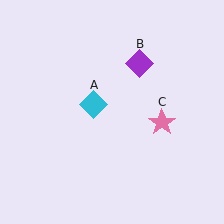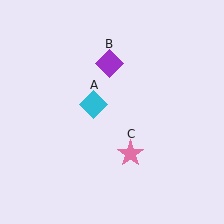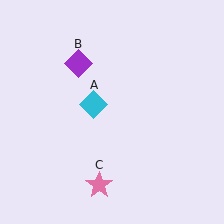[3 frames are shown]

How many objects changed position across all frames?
2 objects changed position: purple diamond (object B), pink star (object C).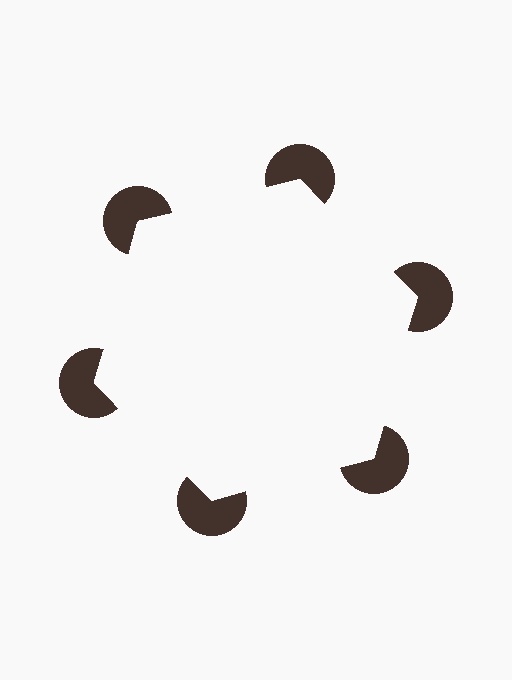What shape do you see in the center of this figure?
An illusory hexagon — its edges are inferred from the aligned wedge cuts in the pac-man discs, not physically drawn.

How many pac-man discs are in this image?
There are 6 — one at each vertex of the illusory hexagon.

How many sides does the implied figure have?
6 sides.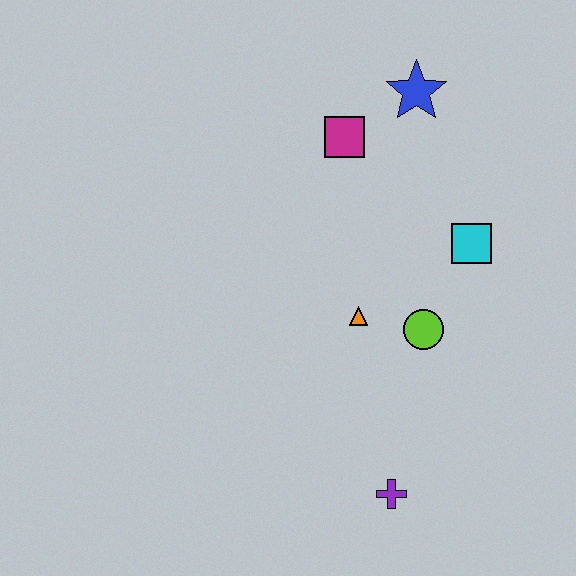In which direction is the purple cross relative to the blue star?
The purple cross is below the blue star.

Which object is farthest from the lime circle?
The blue star is farthest from the lime circle.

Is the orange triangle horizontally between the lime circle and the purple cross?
No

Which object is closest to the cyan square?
The lime circle is closest to the cyan square.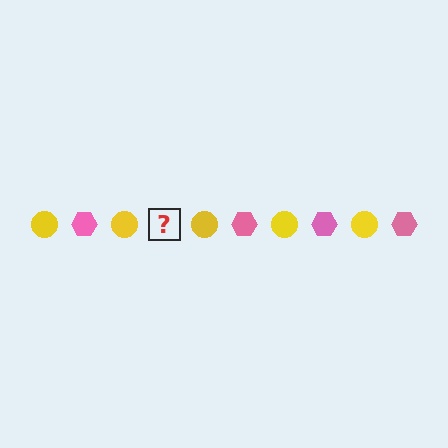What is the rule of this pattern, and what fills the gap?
The rule is that the pattern alternates between yellow circle and pink hexagon. The gap should be filled with a pink hexagon.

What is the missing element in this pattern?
The missing element is a pink hexagon.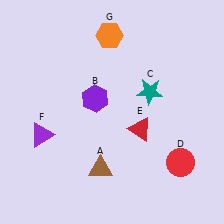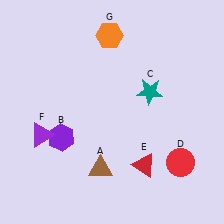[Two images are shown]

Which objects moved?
The objects that moved are: the purple hexagon (B), the red triangle (E).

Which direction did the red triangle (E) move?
The red triangle (E) moved down.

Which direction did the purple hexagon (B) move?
The purple hexagon (B) moved down.